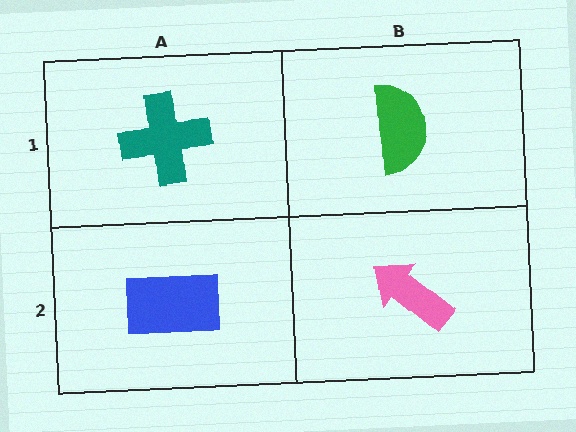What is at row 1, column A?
A teal cross.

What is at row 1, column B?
A green semicircle.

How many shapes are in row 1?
2 shapes.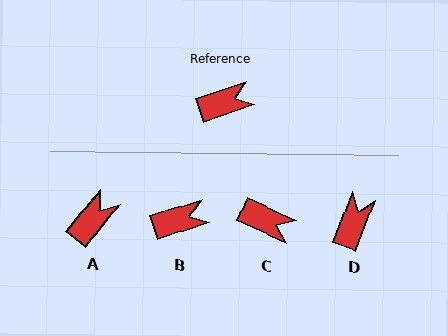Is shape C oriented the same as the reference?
No, it is off by about 42 degrees.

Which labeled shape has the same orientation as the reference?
B.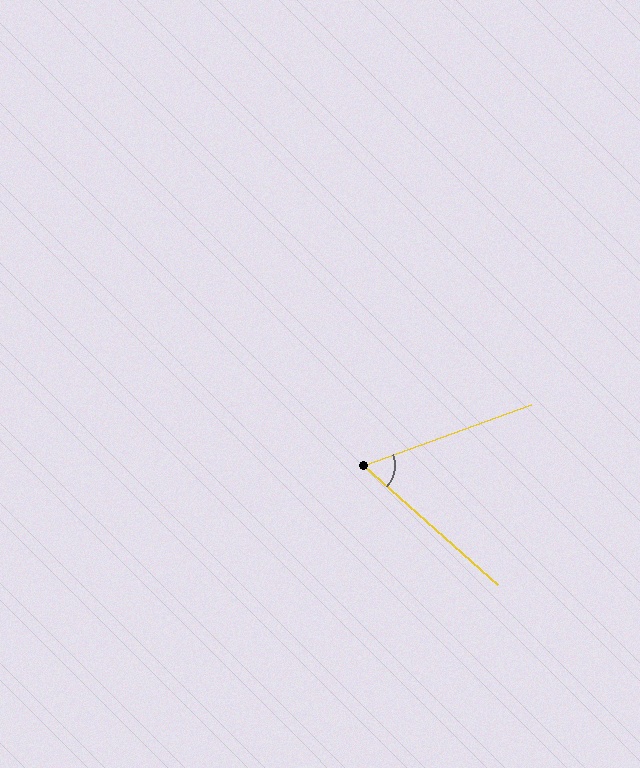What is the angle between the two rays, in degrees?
Approximately 62 degrees.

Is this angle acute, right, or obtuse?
It is acute.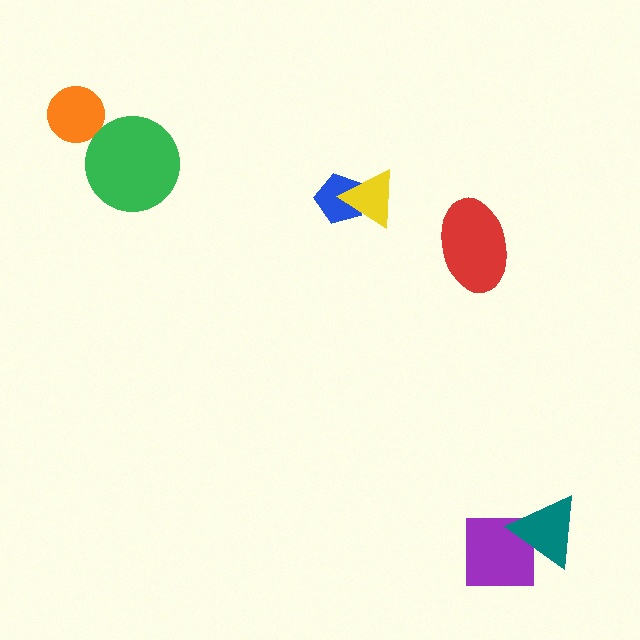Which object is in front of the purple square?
The teal triangle is in front of the purple square.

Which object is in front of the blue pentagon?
The yellow triangle is in front of the blue pentagon.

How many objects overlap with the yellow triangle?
1 object overlaps with the yellow triangle.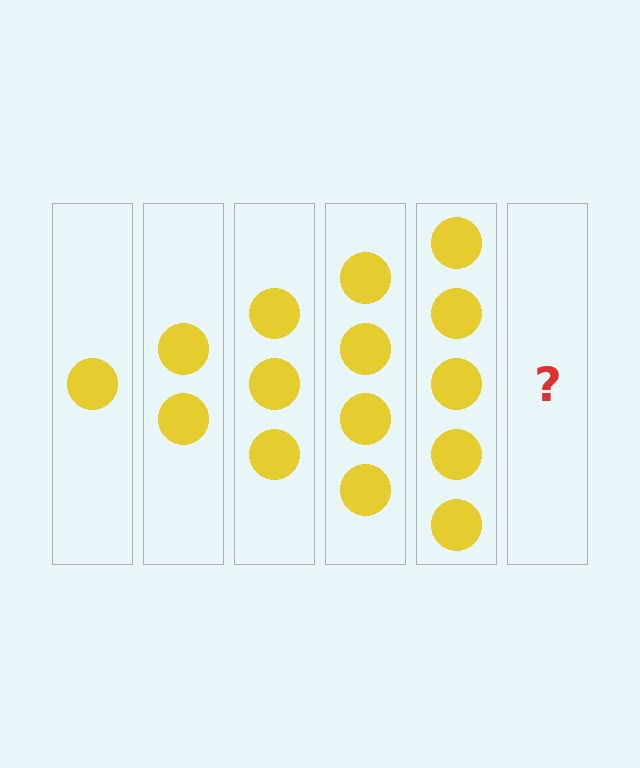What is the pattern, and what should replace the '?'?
The pattern is that each step adds one more circle. The '?' should be 6 circles.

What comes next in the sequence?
The next element should be 6 circles.